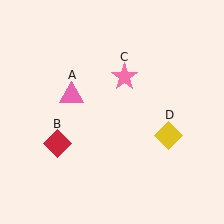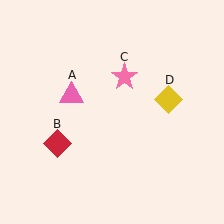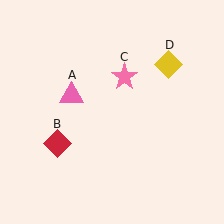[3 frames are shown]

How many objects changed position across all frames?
1 object changed position: yellow diamond (object D).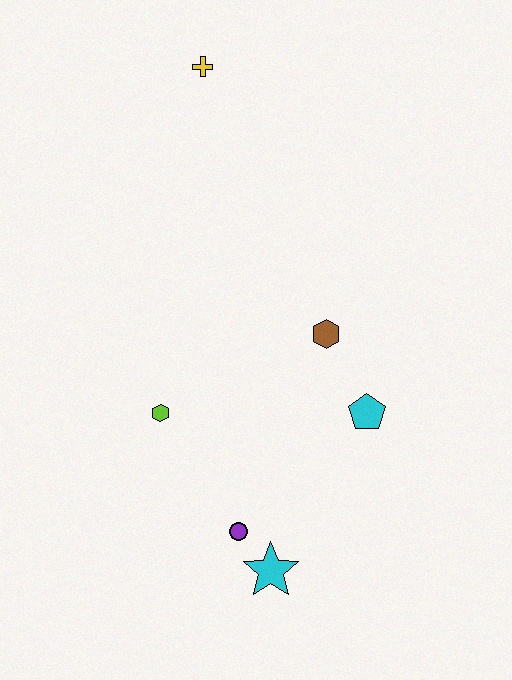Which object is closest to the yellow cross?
The brown hexagon is closest to the yellow cross.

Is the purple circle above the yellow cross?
No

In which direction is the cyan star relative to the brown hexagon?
The cyan star is below the brown hexagon.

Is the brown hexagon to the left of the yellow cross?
No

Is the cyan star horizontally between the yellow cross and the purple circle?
No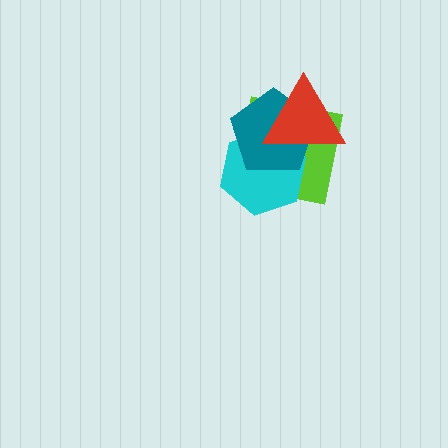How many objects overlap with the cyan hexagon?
3 objects overlap with the cyan hexagon.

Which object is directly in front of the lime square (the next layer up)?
The cyan hexagon is directly in front of the lime square.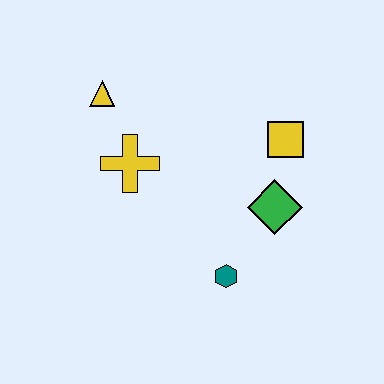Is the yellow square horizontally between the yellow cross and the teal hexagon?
No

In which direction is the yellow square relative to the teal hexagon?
The yellow square is above the teal hexagon.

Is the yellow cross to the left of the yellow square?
Yes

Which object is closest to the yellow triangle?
The yellow cross is closest to the yellow triangle.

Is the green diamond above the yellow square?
No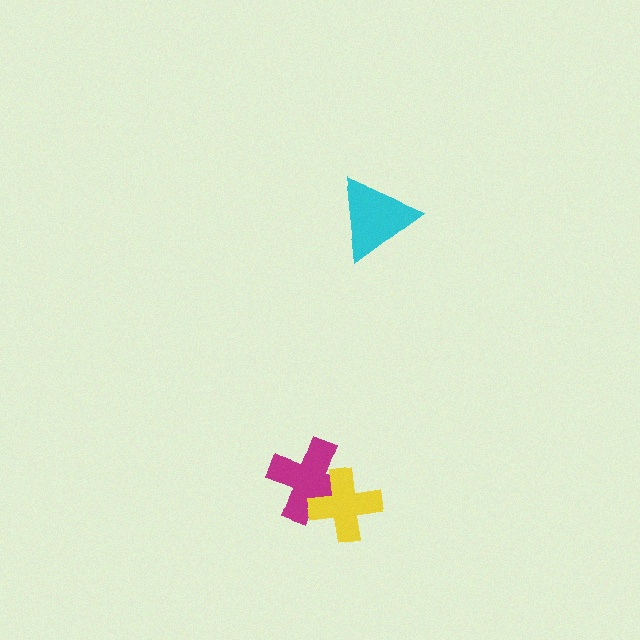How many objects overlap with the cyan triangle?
0 objects overlap with the cyan triangle.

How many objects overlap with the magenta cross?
1 object overlaps with the magenta cross.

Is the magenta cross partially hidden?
Yes, it is partially covered by another shape.